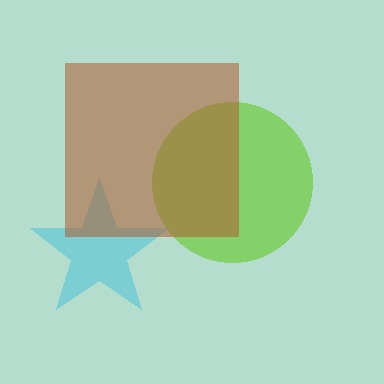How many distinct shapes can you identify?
There are 3 distinct shapes: a lime circle, a cyan star, a brown square.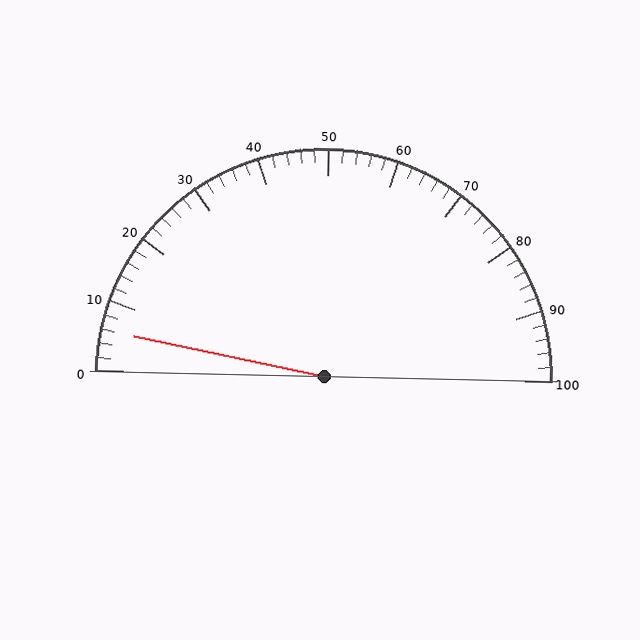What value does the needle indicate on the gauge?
The needle indicates approximately 6.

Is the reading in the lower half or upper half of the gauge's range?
The reading is in the lower half of the range (0 to 100).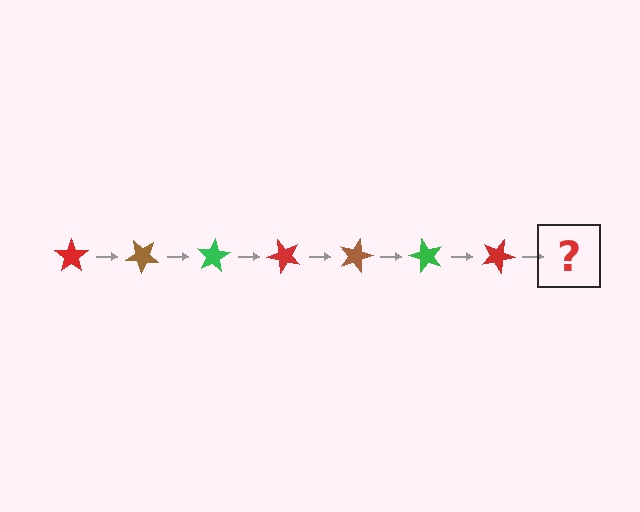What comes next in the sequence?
The next element should be a brown star, rotated 280 degrees from the start.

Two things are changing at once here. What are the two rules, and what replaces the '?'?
The two rules are that it rotates 40 degrees each step and the color cycles through red, brown, and green. The '?' should be a brown star, rotated 280 degrees from the start.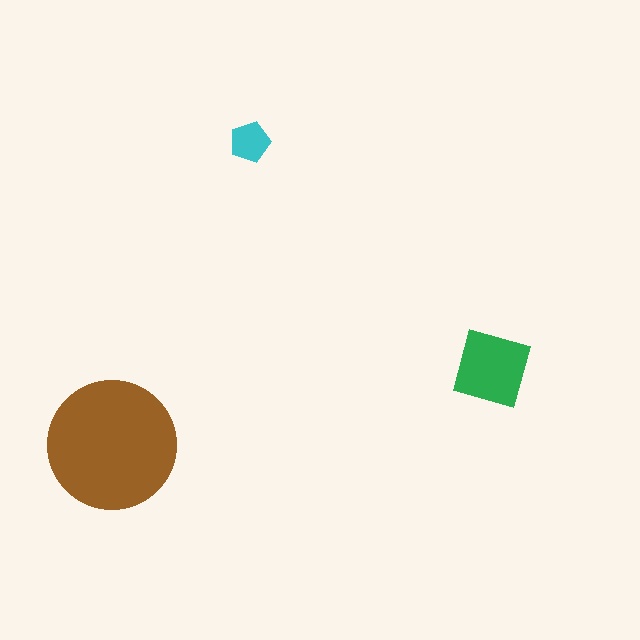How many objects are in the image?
There are 3 objects in the image.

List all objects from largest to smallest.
The brown circle, the green square, the cyan pentagon.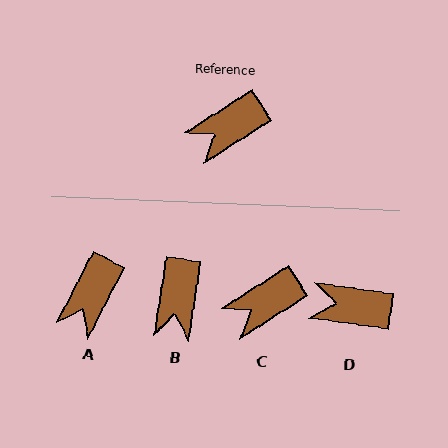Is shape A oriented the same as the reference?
No, it is off by about 30 degrees.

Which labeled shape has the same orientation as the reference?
C.